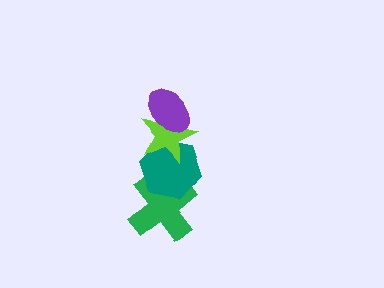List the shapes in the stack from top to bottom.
From top to bottom: the purple ellipse, the lime star, the teal hexagon, the green cross.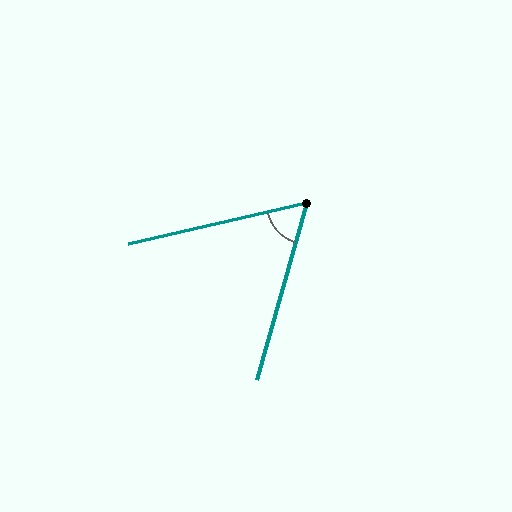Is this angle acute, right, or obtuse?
It is acute.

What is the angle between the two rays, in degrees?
Approximately 61 degrees.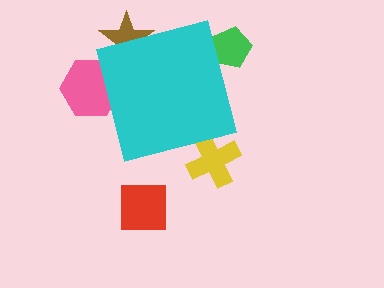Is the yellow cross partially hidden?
Yes, the yellow cross is partially hidden behind the cyan square.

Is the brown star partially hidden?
Yes, the brown star is partially hidden behind the cyan square.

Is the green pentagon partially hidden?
Yes, the green pentagon is partially hidden behind the cyan square.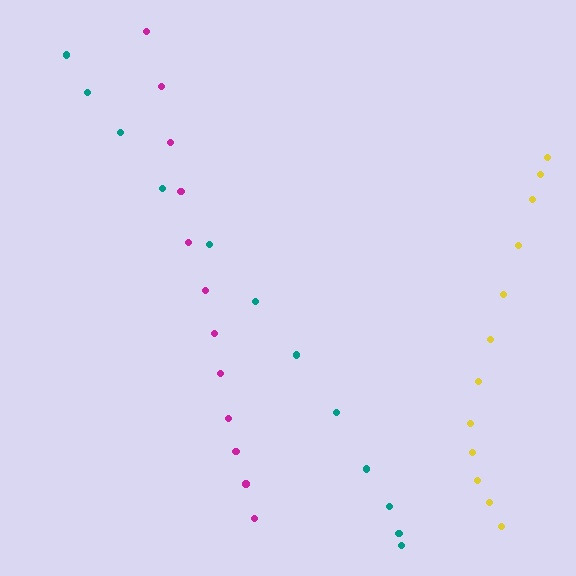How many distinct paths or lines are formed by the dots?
There are 3 distinct paths.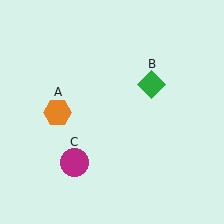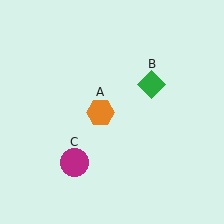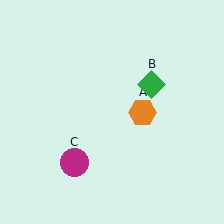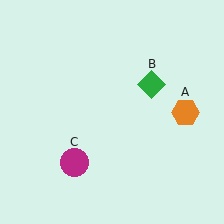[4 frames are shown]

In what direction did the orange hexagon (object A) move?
The orange hexagon (object A) moved right.